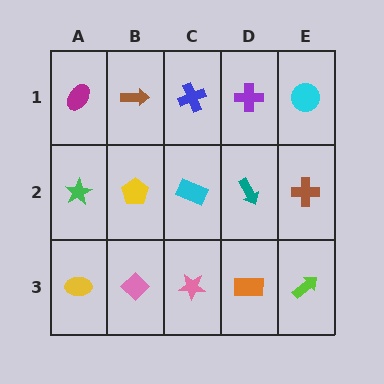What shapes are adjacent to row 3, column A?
A green star (row 2, column A), a pink diamond (row 3, column B).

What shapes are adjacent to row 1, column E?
A brown cross (row 2, column E), a purple cross (row 1, column D).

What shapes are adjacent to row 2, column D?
A purple cross (row 1, column D), an orange rectangle (row 3, column D), a cyan rectangle (row 2, column C), a brown cross (row 2, column E).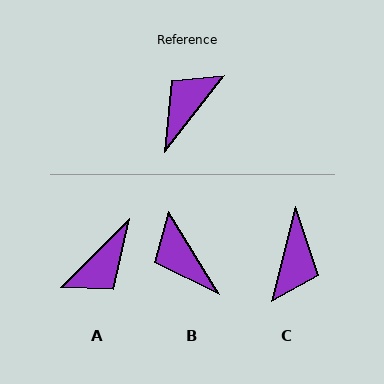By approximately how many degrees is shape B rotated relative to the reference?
Approximately 70 degrees counter-clockwise.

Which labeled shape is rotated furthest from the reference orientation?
A, about 173 degrees away.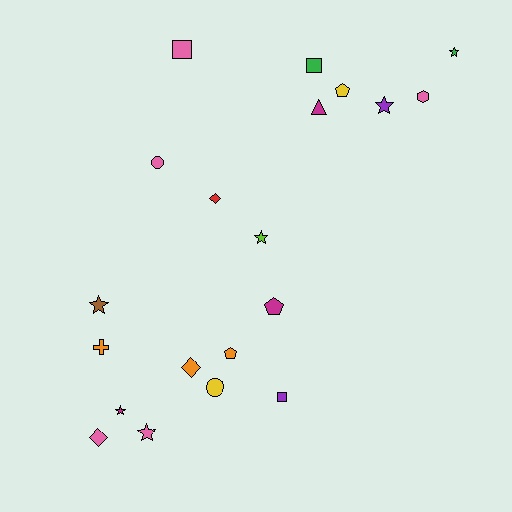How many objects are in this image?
There are 20 objects.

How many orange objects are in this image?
There are 3 orange objects.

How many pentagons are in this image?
There are 3 pentagons.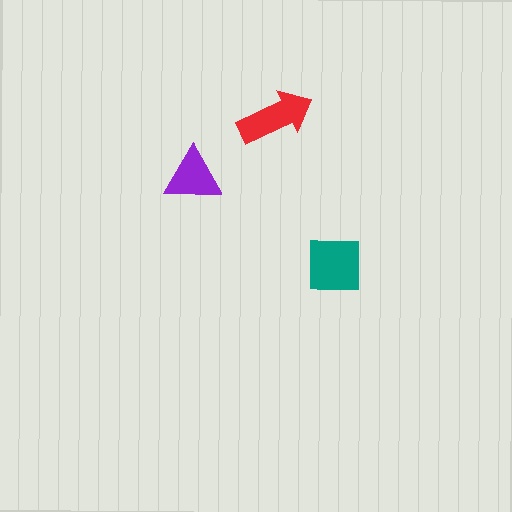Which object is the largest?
The teal square.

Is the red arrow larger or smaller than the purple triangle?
Larger.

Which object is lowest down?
The teal square is bottommost.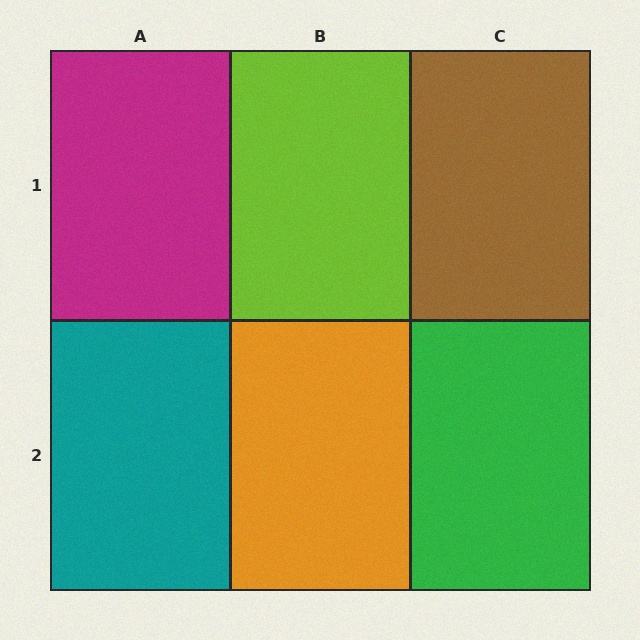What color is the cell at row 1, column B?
Lime.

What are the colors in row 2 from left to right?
Teal, orange, green.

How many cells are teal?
1 cell is teal.